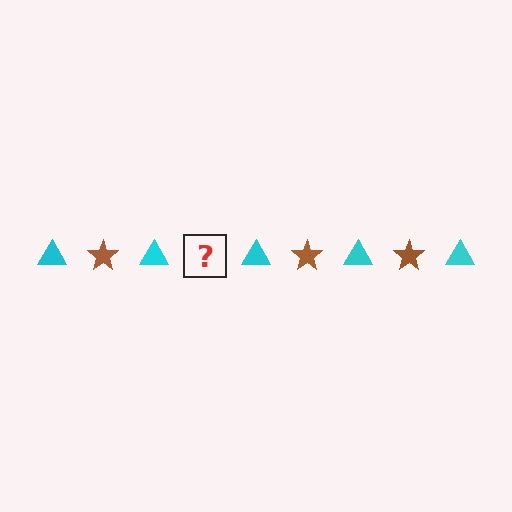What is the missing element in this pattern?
The missing element is a brown star.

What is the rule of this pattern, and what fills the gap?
The rule is that the pattern alternates between cyan triangle and brown star. The gap should be filled with a brown star.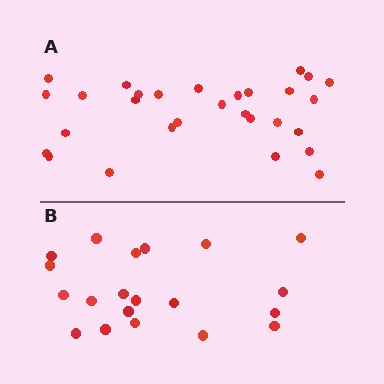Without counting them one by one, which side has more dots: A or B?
Region A (the top region) has more dots.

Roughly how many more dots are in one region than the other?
Region A has roughly 8 or so more dots than region B.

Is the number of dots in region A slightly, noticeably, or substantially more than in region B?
Region A has substantially more. The ratio is roughly 1.4 to 1.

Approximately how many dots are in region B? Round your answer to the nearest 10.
About 20 dots.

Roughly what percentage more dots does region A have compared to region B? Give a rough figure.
About 45% more.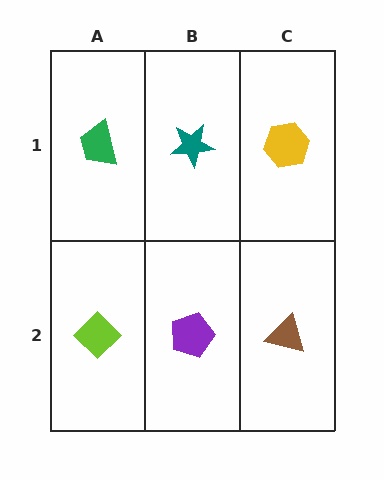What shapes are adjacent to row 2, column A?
A green trapezoid (row 1, column A), a purple pentagon (row 2, column B).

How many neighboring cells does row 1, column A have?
2.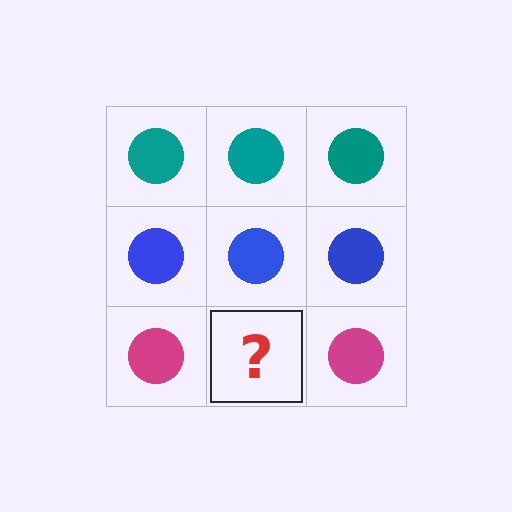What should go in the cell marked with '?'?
The missing cell should contain a magenta circle.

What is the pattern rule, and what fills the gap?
The rule is that each row has a consistent color. The gap should be filled with a magenta circle.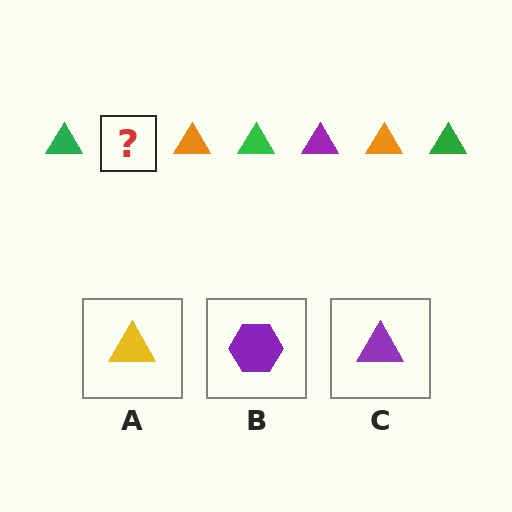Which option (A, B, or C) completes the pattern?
C.